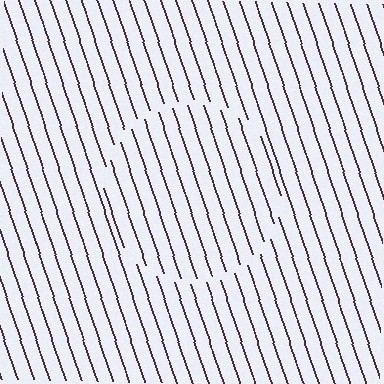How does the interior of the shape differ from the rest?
The interior of the shape contains the same grating, shifted by half a period — the contour is defined by the phase discontinuity where line-ends from the inner and outer gratings abut.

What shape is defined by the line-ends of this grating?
An illusory circle. The interior of the shape contains the same grating, shifted by half a period — the contour is defined by the phase discontinuity where line-ends from the inner and outer gratings abut.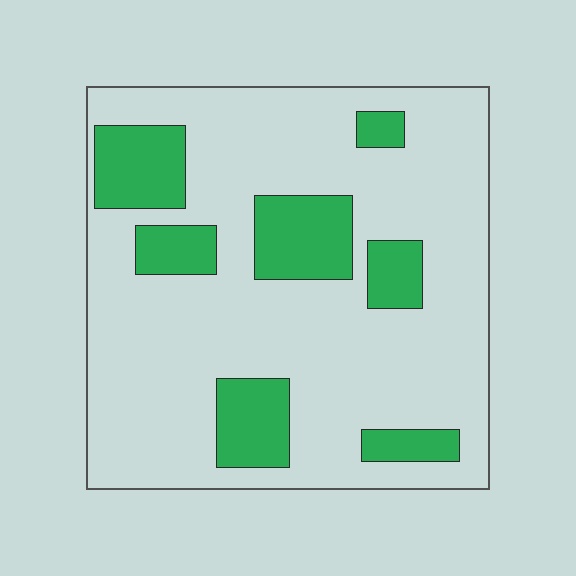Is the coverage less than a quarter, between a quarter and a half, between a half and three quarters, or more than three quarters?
Less than a quarter.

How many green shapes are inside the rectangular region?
7.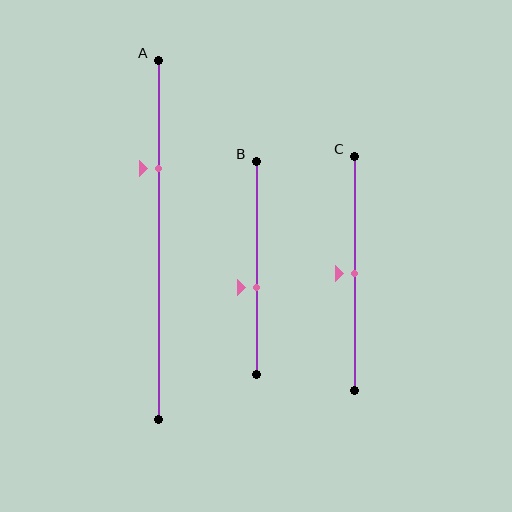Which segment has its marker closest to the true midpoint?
Segment C has its marker closest to the true midpoint.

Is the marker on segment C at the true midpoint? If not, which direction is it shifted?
Yes, the marker on segment C is at the true midpoint.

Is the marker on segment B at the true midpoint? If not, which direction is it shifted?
No, the marker on segment B is shifted downward by about 9% of the segment length.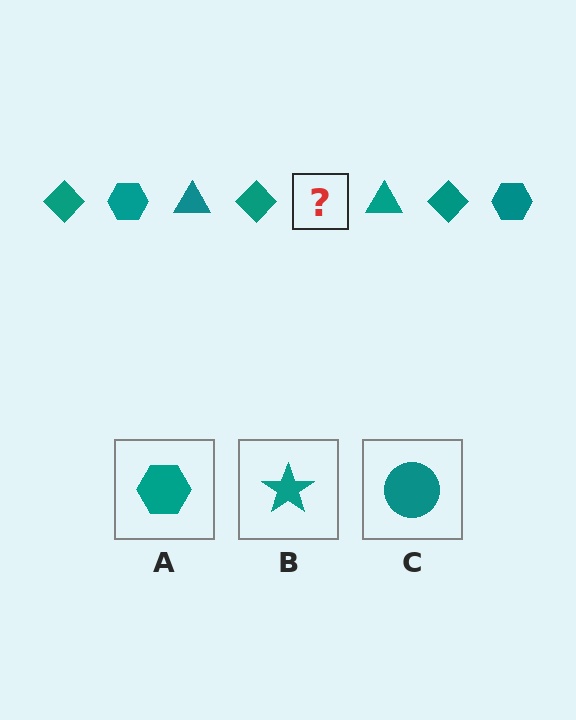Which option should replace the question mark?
Option A.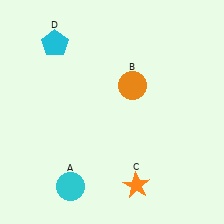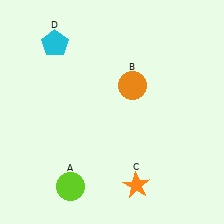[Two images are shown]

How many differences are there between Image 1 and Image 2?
There is 1 difference between the two images.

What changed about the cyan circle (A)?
In Image 1, A is cyan. In Image 2, it changed to lime.